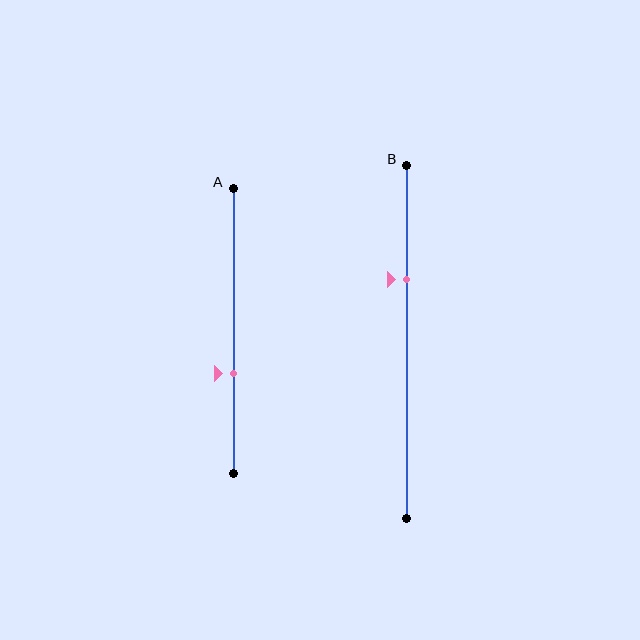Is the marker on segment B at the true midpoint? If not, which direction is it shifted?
No, the marker on segment B is shifted upward by about 18% of the segment length.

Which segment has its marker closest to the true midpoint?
Segment A has its marker closest to the true midpoint.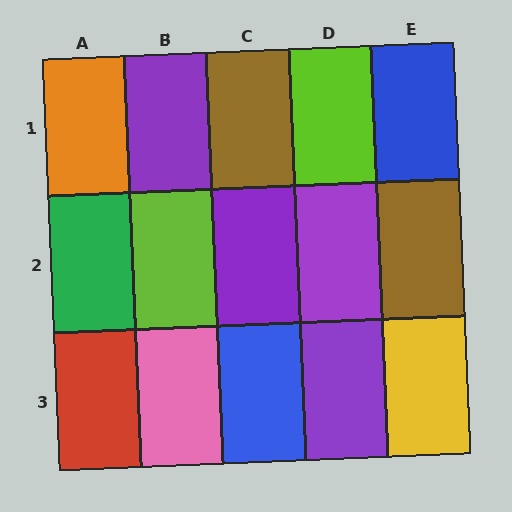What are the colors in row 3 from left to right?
Red, pink, blue, purple, yellow.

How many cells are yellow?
1 cell is yellow.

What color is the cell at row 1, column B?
Purple.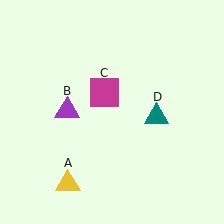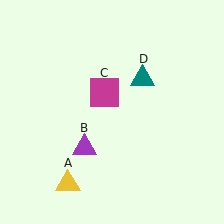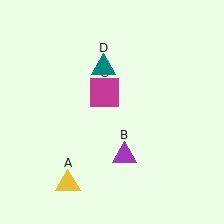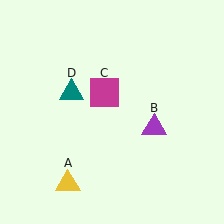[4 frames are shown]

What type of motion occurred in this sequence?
The purple triangle (object B), teal triangle (object D) rotated counterclockwise around the center of the scene.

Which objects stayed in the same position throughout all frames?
Yellow triangle (object A) and magenta square (object C) remained stationary.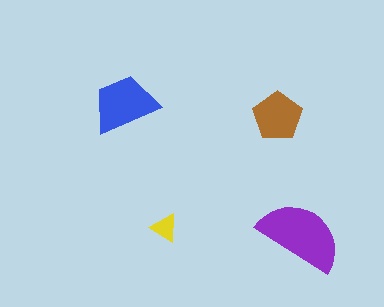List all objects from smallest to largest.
The yellow triangle, the brown pentagon, the blue trapezoid, the purple semicircle.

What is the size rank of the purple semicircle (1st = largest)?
1st.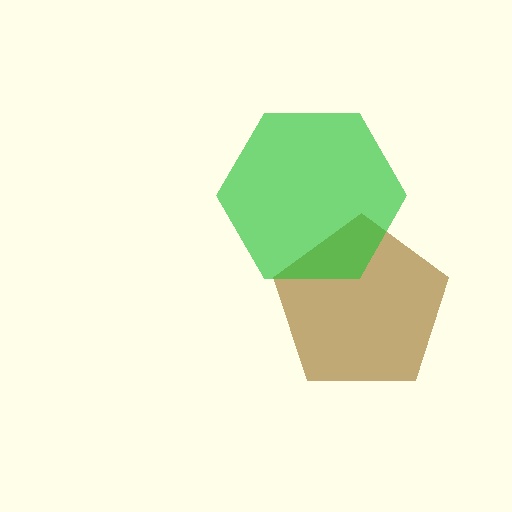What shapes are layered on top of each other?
The layered shapes are: a brown pentagon, a green hexagon.